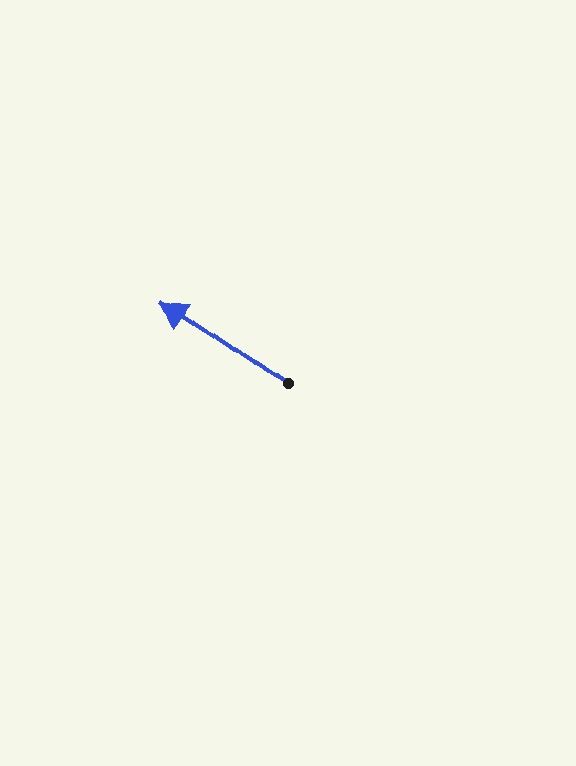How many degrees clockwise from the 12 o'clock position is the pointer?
Approximately 305 degrees.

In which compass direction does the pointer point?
Northwest.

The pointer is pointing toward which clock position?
Roughly 10 o'clock.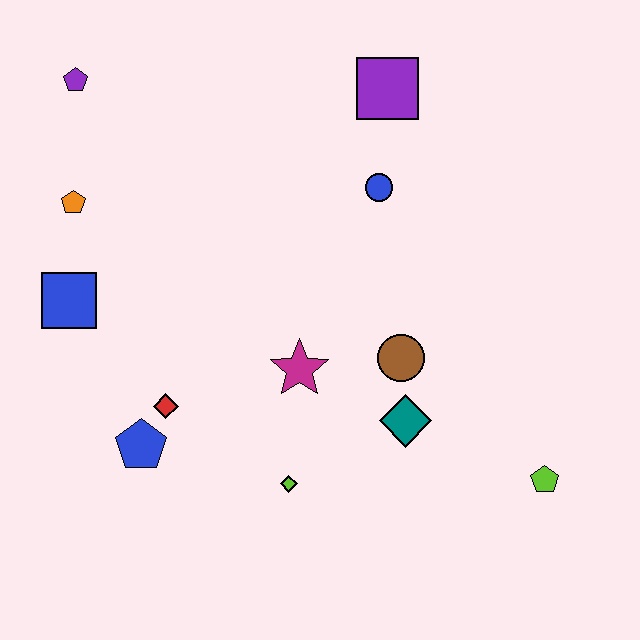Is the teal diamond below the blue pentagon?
No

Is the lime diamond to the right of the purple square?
No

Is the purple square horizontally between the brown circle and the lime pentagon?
No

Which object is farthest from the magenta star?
The purple pentagon is farthest from the magenta star.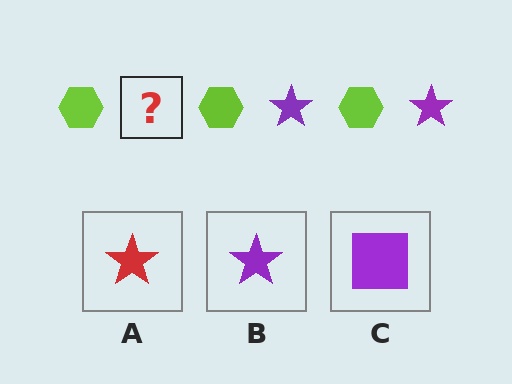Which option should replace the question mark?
Option B.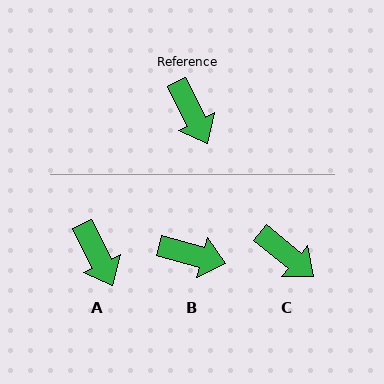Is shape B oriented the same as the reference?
No, it is off by about 48 degrees.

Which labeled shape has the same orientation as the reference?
A.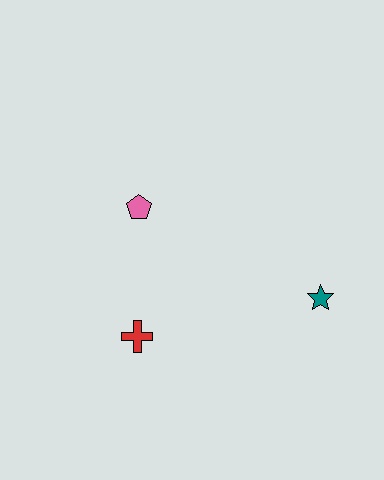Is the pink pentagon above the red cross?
Yes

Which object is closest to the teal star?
The red cross is closest to the teal star.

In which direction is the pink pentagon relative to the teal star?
The pink pentagon is to the left of the teal star.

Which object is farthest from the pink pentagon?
The teal star is farthest from the pink pentagon.